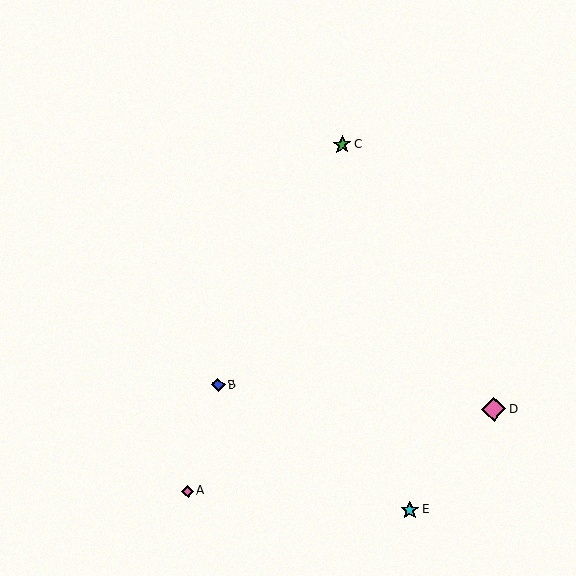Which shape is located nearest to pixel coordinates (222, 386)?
The blue diamond (labeled B) at (218, 385) is nearest to that location.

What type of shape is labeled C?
Shape C is a green star.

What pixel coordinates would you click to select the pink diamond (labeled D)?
Click at (494, 409) to select the pink diamond D.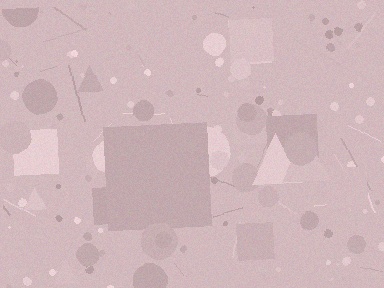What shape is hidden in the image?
A square is hidden in the image.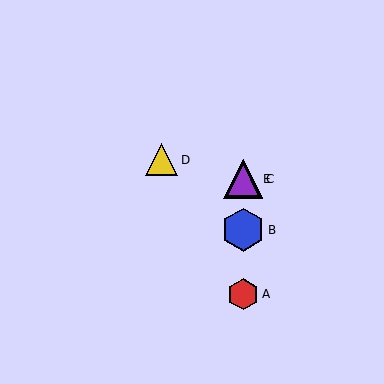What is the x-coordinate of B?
Object B is at x≈243.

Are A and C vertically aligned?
Yes, both are at x≈243.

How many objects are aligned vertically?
4 objects (A, B, C, E) are aligned vertically.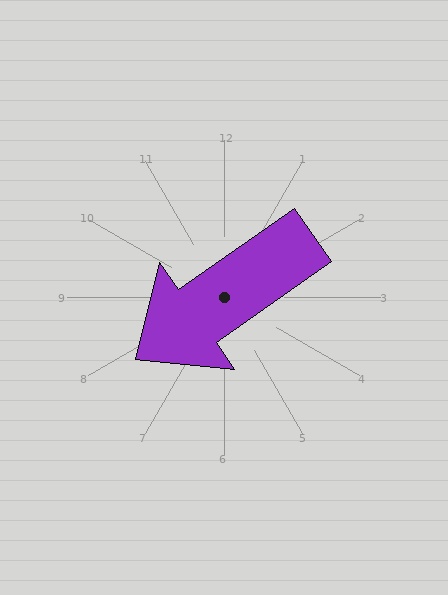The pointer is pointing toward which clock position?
Roughly 8 o'clock.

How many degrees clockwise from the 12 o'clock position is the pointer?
Approximately 235 degrees.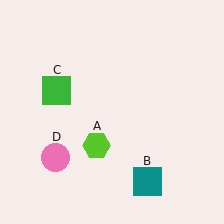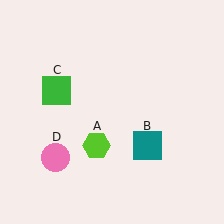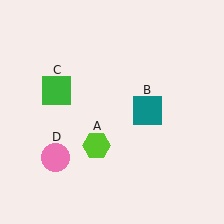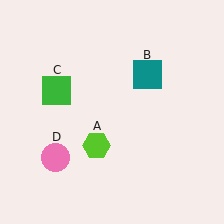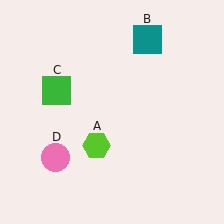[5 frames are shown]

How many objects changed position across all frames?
1 object changed position: teal square (object B).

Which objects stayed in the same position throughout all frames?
Lime hexagon (object A) and green square (object C) and pink circle (object D) remained stationary.